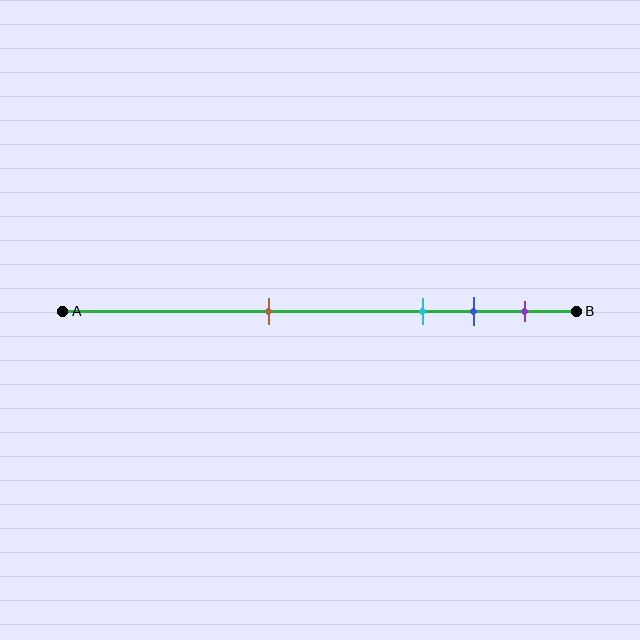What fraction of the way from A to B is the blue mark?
The blue mark is approximately 80% (0.8) of the way from A to B.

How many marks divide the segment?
There are 4 marks dividing the segment.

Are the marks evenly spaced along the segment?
No, the marks are not evenly spaced.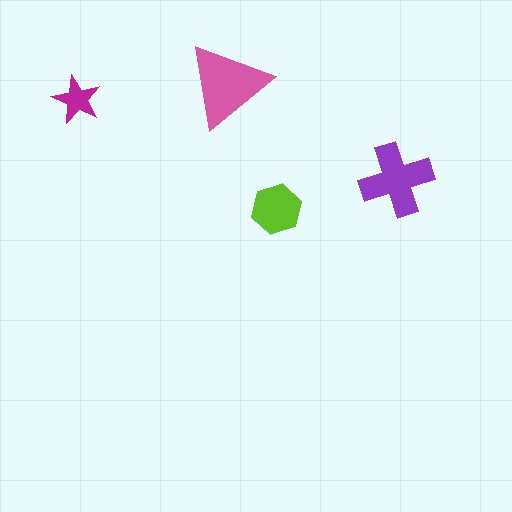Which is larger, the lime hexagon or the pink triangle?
The pink triangle.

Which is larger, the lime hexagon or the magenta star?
The lime hexagon.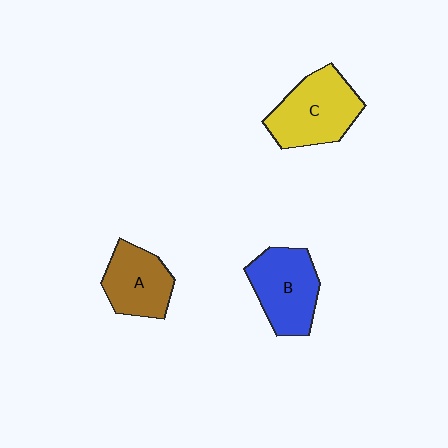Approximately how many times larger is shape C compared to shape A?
Approximately 1.3 times.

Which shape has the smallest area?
Shape A (brown).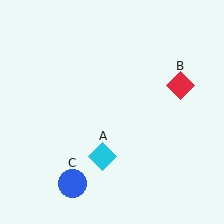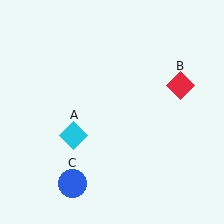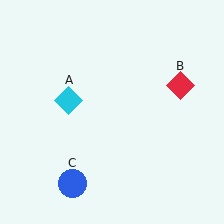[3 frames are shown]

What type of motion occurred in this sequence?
The cyan diamond (object A) rotated clockwise around the center of the scene.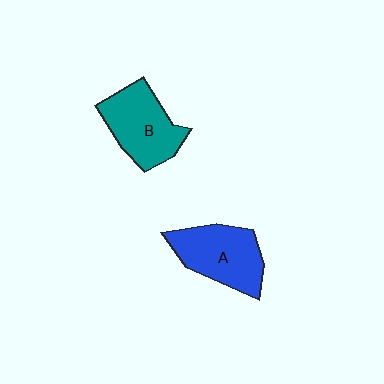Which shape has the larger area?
Shape A (blue).